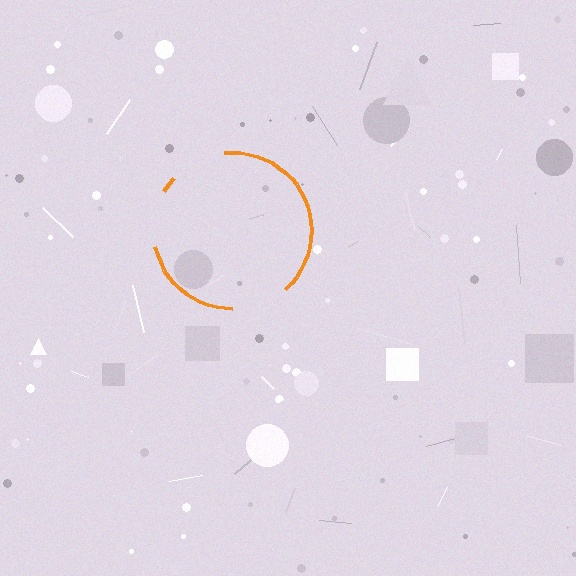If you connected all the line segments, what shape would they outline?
They would outline a circle.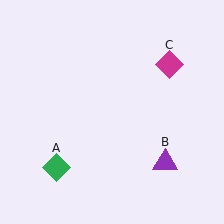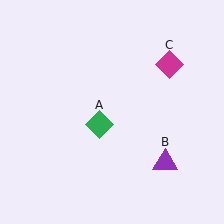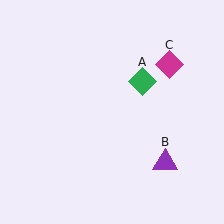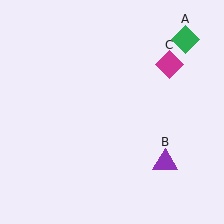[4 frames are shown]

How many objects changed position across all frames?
1 object changed position: green diamond (object A).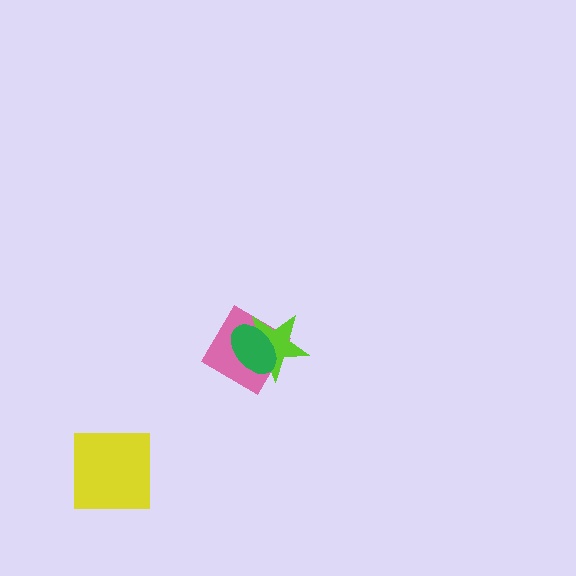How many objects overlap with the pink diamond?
2 objects overlap with the pink diamond.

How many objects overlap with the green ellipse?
2 objects overlap with the green ellipse.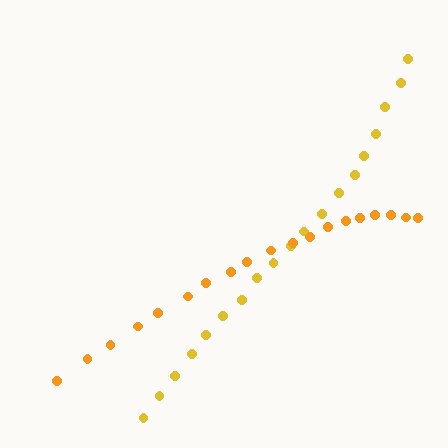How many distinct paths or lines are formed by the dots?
There are 2 distinct paths.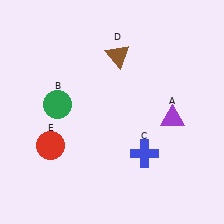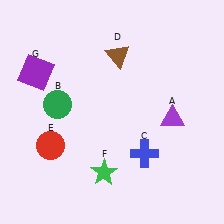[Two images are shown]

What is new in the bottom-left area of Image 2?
A green star (F) was added in the bottom-left area of Image 2.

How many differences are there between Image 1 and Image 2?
There are 2 differences between the two images.